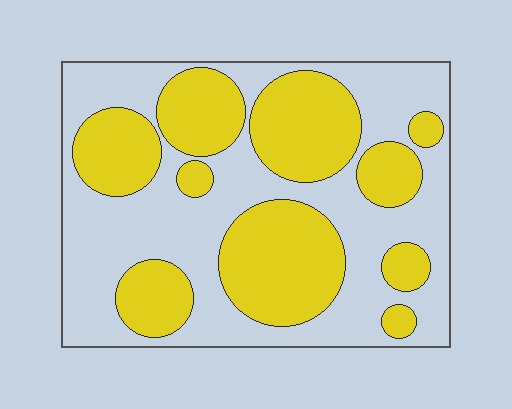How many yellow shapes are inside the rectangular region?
10.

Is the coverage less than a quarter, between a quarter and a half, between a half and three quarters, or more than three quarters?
Between a quarter and a half.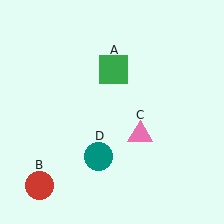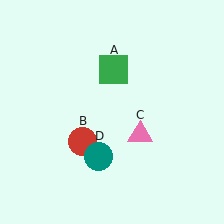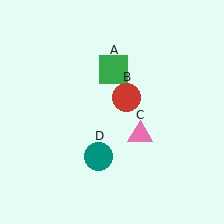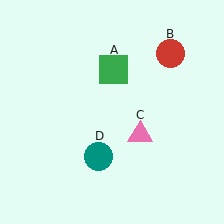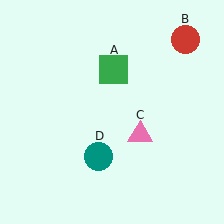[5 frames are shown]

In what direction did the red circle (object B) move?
The red circle (object B) moved up and to the right.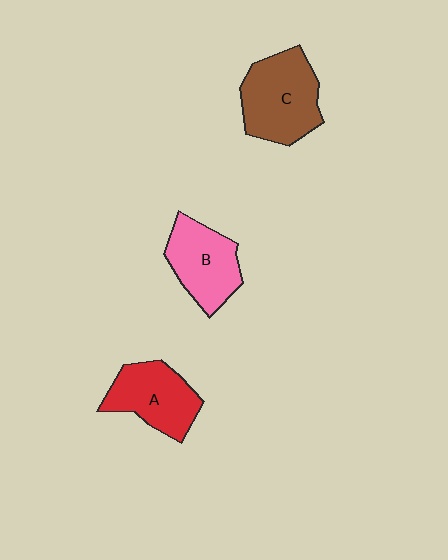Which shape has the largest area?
Shape C (brown).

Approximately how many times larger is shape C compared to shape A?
Approximately 1.2 times.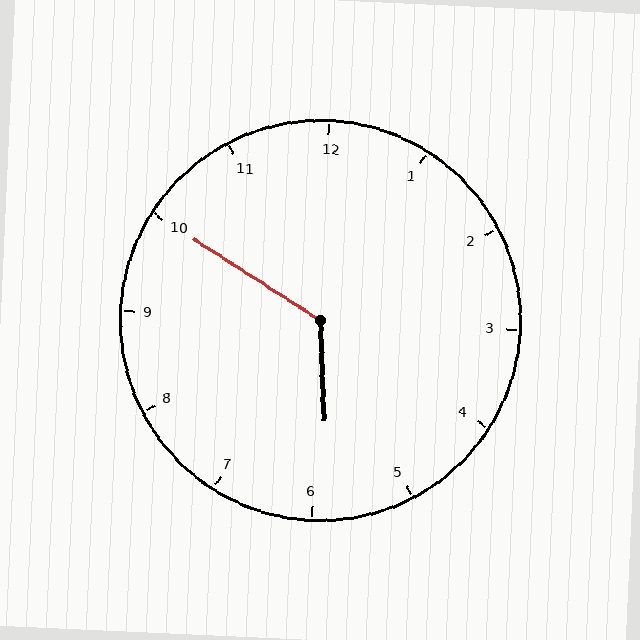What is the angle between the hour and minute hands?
Approximately 125 degrees.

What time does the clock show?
5:50.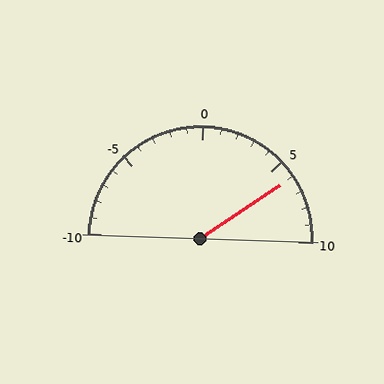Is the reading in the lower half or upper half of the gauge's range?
The reading is in the upper half of the range (-10 to 10).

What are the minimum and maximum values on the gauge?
The gauge ranges from -10 to 10.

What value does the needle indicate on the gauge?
The needle indicates approximately 6.